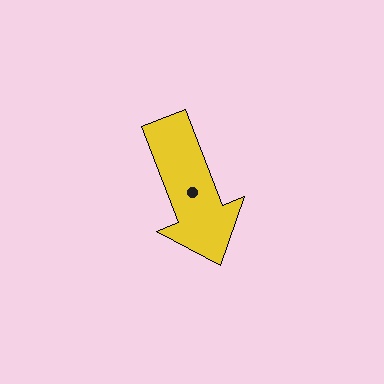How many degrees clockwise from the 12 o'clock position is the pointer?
Approximately 159 degrees.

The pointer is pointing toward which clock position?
Roughly 5 o'clock.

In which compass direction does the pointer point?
South.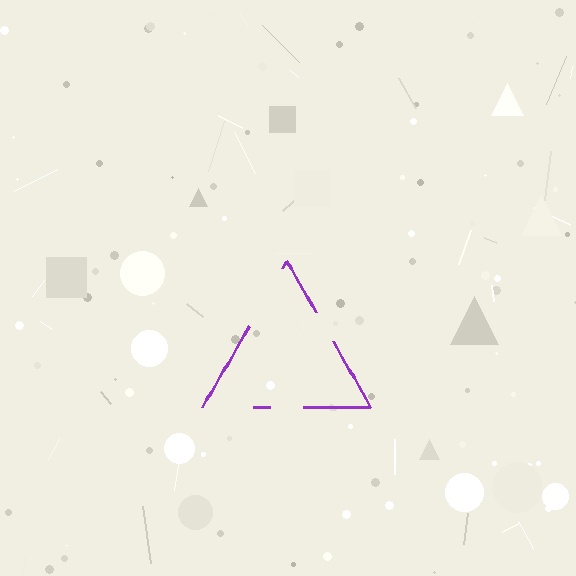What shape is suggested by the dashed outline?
The dashed outline suggests a triangle.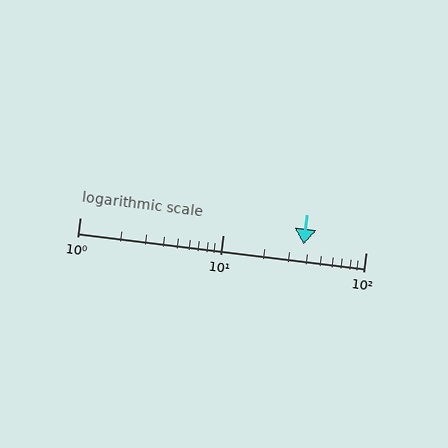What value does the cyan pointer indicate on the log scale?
The pointer indicates approximately 37.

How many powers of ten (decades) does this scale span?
The scale spans 2 decades, from 1 to 100.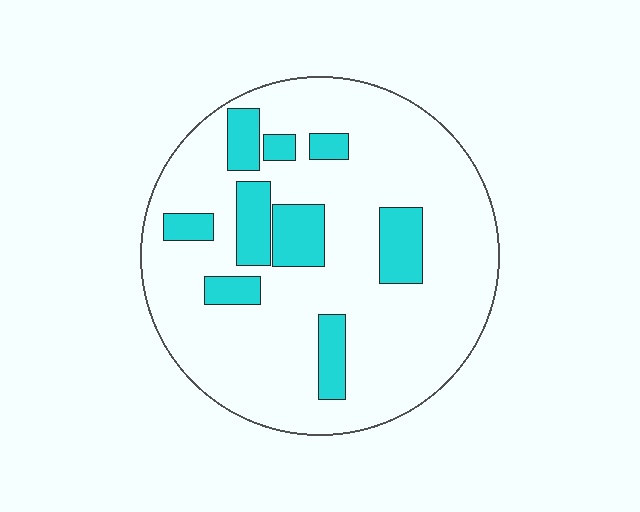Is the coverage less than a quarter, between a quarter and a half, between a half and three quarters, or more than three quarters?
Less than a quarter.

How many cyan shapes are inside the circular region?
9.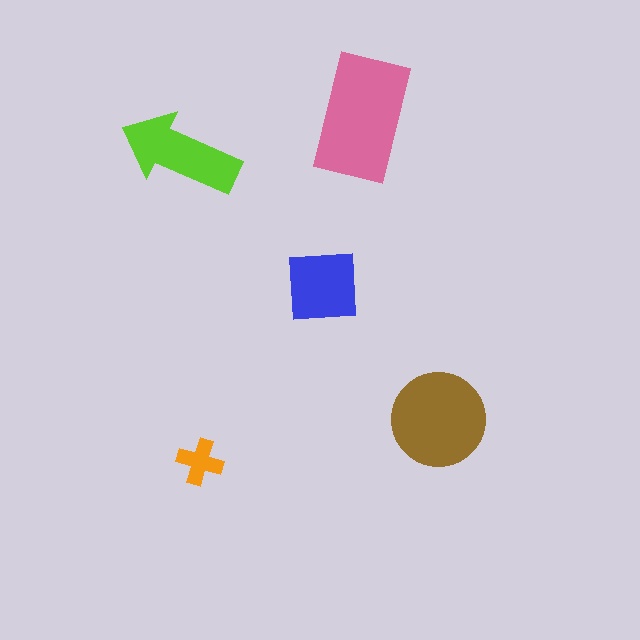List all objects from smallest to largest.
The orange cross, the blue square, the lime arrow, the brown circle, the pink rectangle.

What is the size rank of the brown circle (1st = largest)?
2nd.